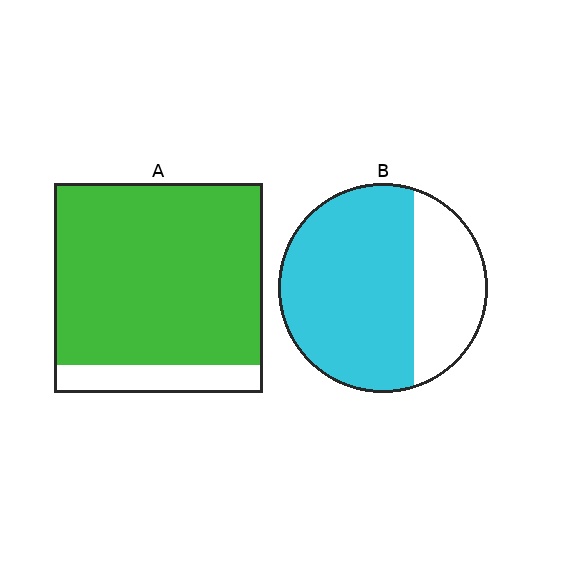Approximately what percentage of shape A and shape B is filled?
A is approximately 85% and B is approximately 70%.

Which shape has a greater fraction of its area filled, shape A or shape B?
Shape A.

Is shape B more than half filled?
Yes.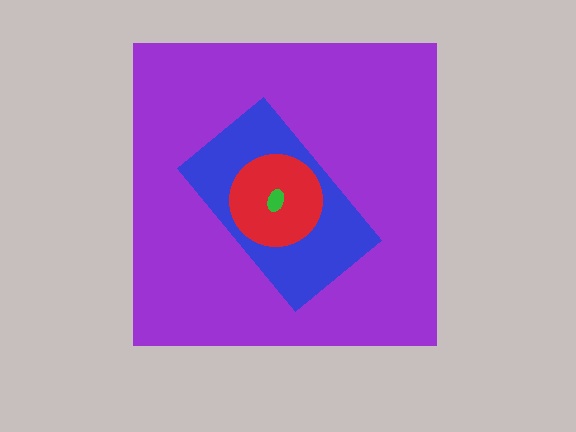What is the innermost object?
The green ellipse.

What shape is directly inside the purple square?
The blue rectangle.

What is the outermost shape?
The purple square.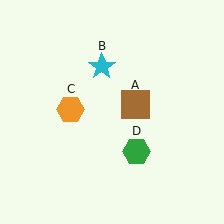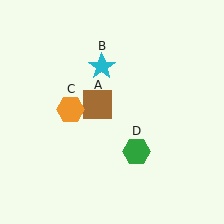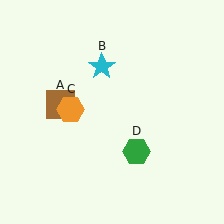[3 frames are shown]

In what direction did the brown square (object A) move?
The brown square (object A) moved left.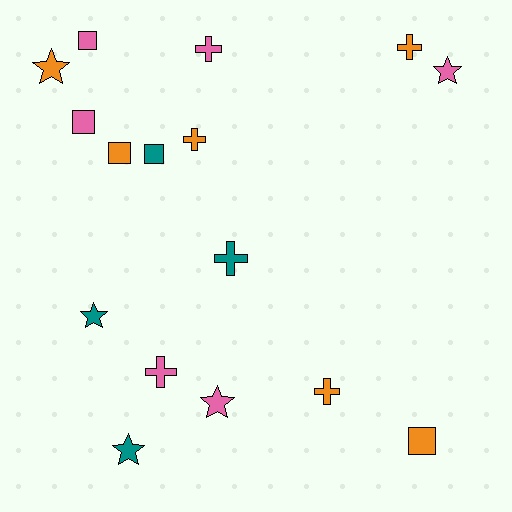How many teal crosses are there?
There is 1 teal cross.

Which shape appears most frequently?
Cross, with 6 objects.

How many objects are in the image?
There are 16 objects.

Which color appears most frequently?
Orange, with 6 objects.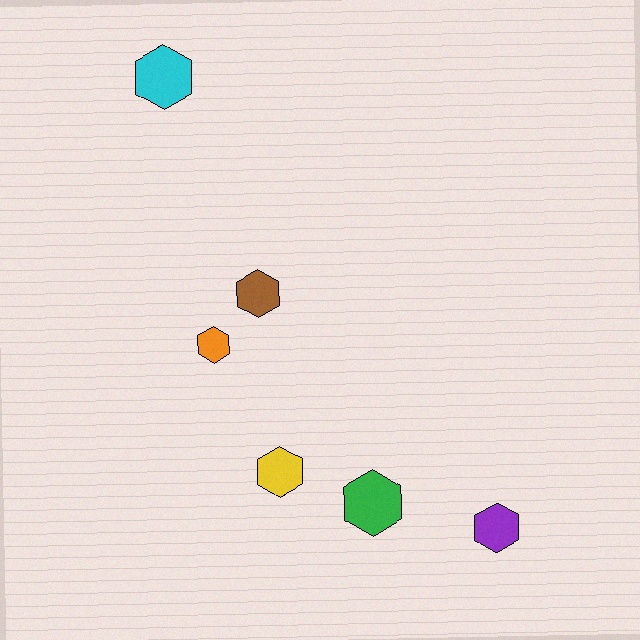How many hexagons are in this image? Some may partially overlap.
There are 6 hexagons.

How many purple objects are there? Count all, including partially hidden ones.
There is 1 purple object.